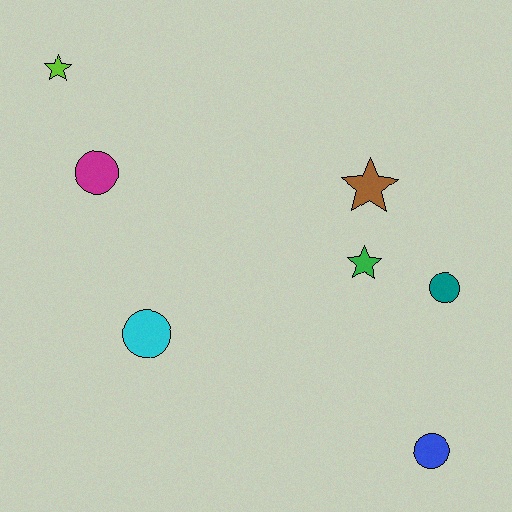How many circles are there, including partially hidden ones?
There are 4 circles.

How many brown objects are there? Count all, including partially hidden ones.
There is 1 brown object.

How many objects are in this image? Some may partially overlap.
There are 7 objects.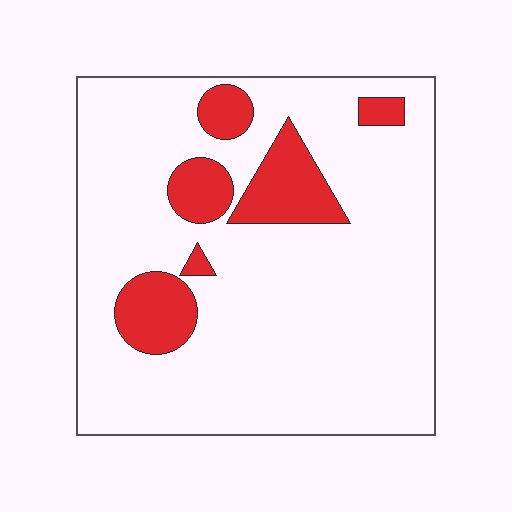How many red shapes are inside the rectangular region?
6.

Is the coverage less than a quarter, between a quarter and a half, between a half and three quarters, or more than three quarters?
Less than a quarter.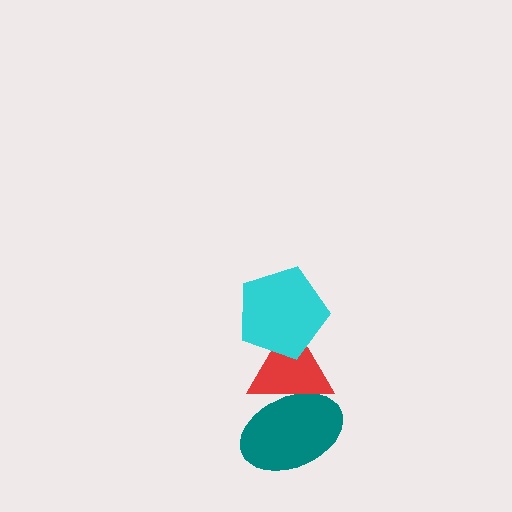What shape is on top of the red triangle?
The cyan pentagon is on top of the red triangle.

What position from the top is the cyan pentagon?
The cyan pentagon is 1st from the top.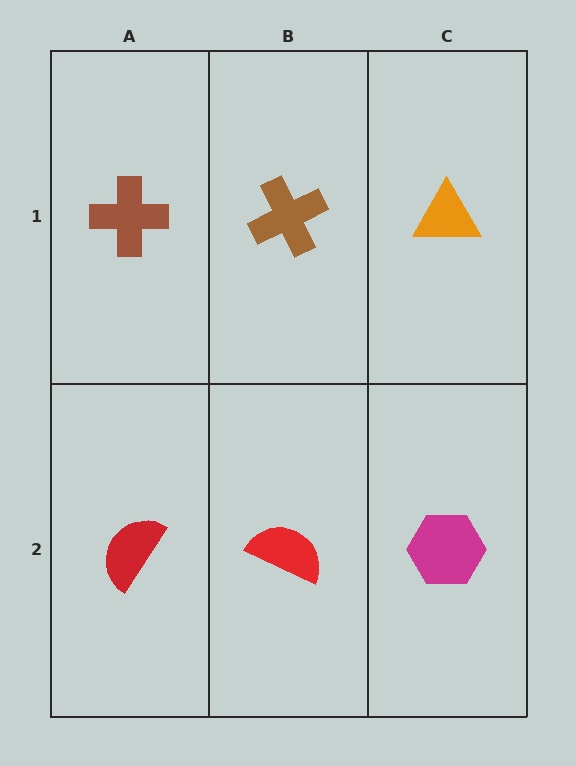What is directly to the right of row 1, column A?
A brown cross.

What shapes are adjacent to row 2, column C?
An orange triangle (row 1, column C), a red semicircle (row 2, column B).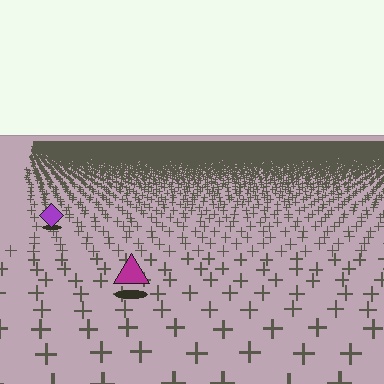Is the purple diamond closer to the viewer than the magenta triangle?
No. The magenta triangle is closer — you can tell from the texture gradient: the ground texture is coarser near it.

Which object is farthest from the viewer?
The purple diamond is farthest from the viewer. It appears smaller and the ground texture around it is denser.